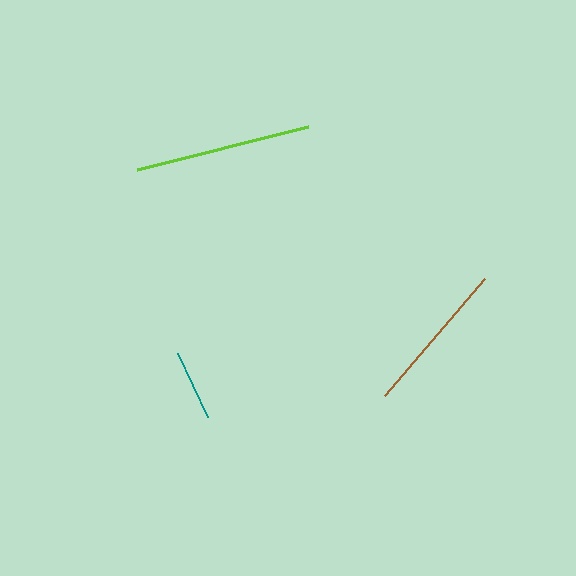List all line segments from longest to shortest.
From longest to shortest: lime, brown, teal.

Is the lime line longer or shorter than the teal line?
The lime line is longer than the teal line.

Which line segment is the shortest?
The teal line is the shortest at approximately 71 pixels.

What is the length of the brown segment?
The brown segment is approximately 154 pixels long.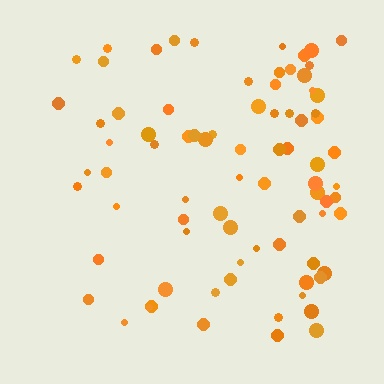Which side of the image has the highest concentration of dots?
The right.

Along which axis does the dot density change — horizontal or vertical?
Horizontal.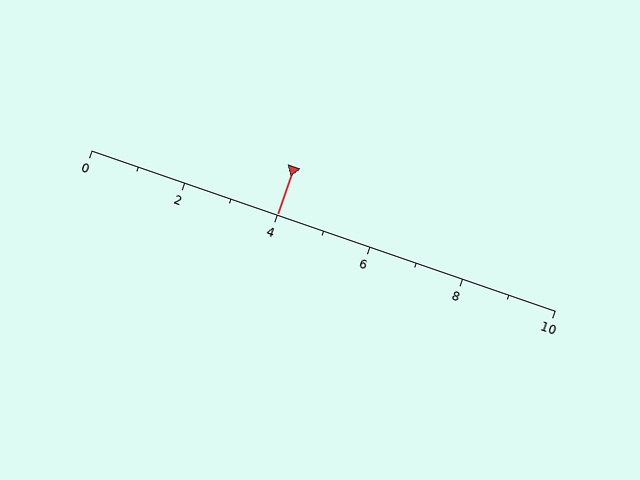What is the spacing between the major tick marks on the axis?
The major ticks are spaced 2 apart.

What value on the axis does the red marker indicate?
The marker indicates approximately 4.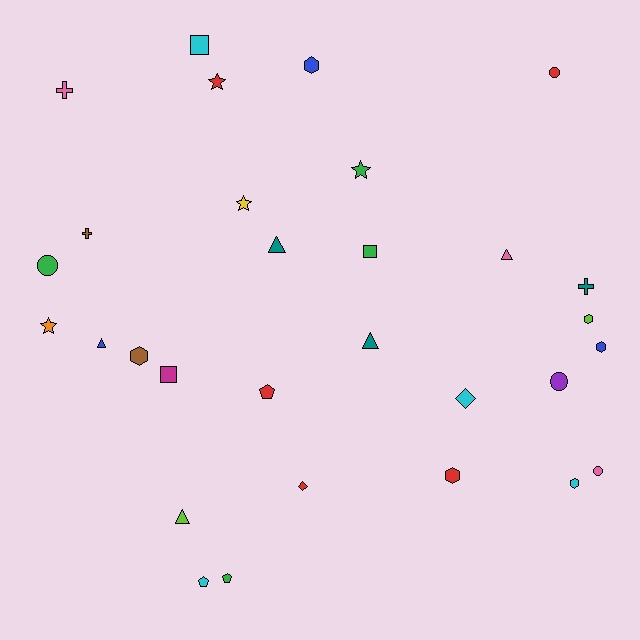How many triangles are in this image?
There are 5 triangles.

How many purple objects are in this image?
There is 1 purple object.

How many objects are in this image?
There are 30 objects.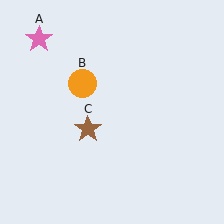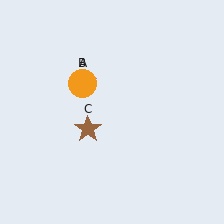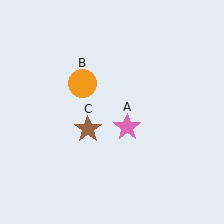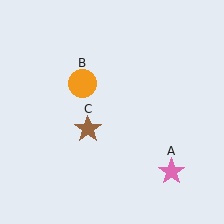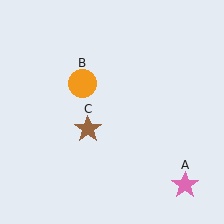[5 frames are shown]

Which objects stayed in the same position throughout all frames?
Orange circle (object B) and brown star (object C) remained stationary.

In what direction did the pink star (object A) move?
The pink star (object A) moved down and to the right.